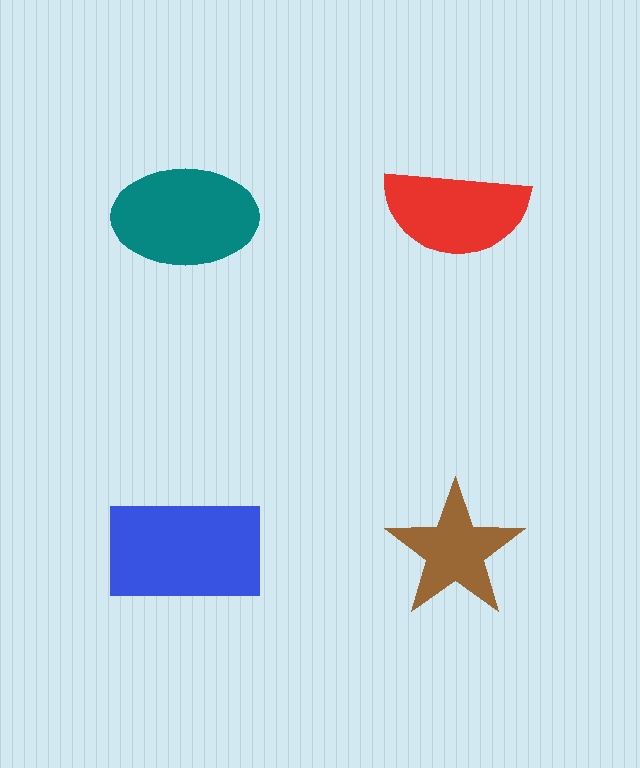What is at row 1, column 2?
A red semicircle.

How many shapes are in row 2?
2 shapes.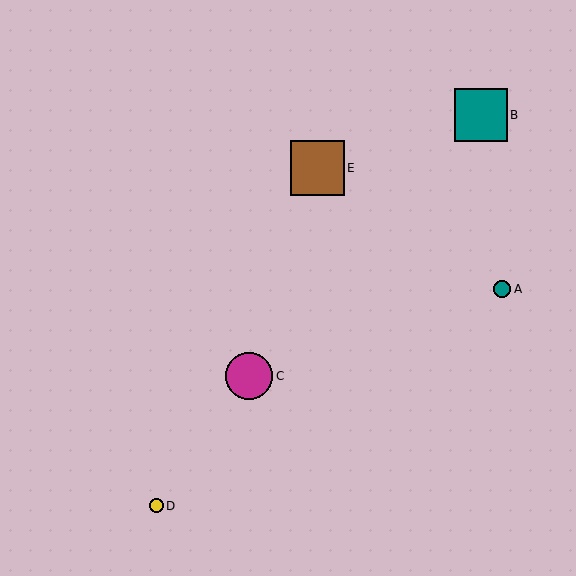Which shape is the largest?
The brown square (labeled E) is the largest.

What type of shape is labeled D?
Shape D is a yellow circle.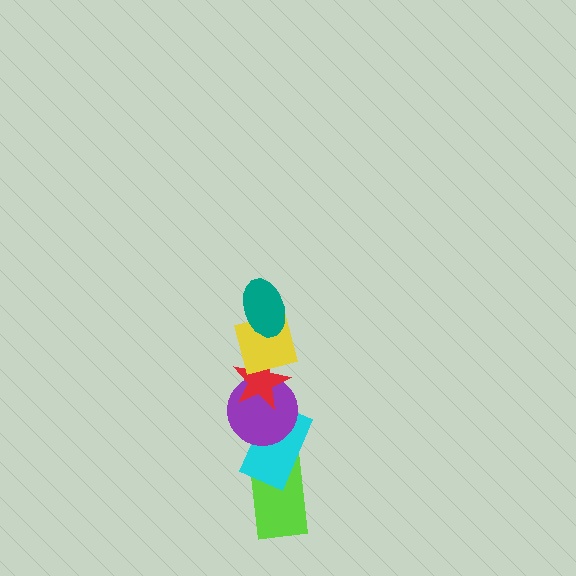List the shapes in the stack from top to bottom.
From top to bottom: the teal ellipse, the yellow square, the red star, the purple circle, the cyan rectangle, the lime rectangle.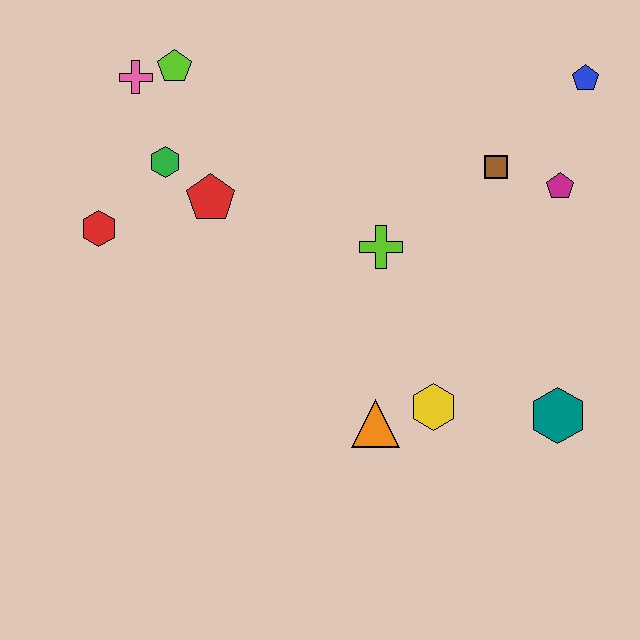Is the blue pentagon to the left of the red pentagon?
No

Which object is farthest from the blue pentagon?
The red hexagon is farthest from the blue pentagon.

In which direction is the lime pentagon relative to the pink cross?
The lime pentagon is to the right of the pink cross.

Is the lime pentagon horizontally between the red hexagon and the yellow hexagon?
Yes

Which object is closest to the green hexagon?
The red pentagon is closest to the green hexagon.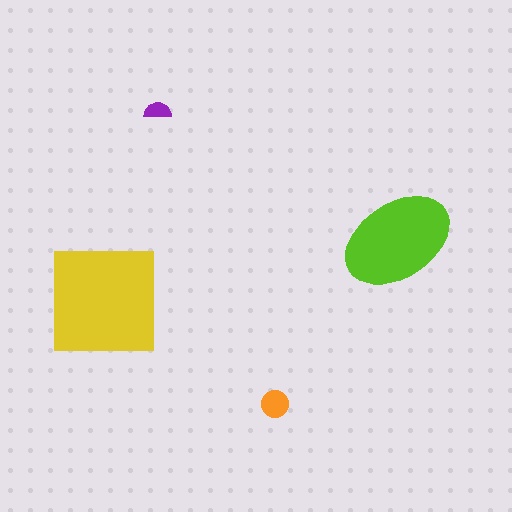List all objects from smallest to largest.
The purple semicircle, the orange circle, the lime ellipse, the yellow square.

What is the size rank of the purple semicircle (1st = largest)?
4th.